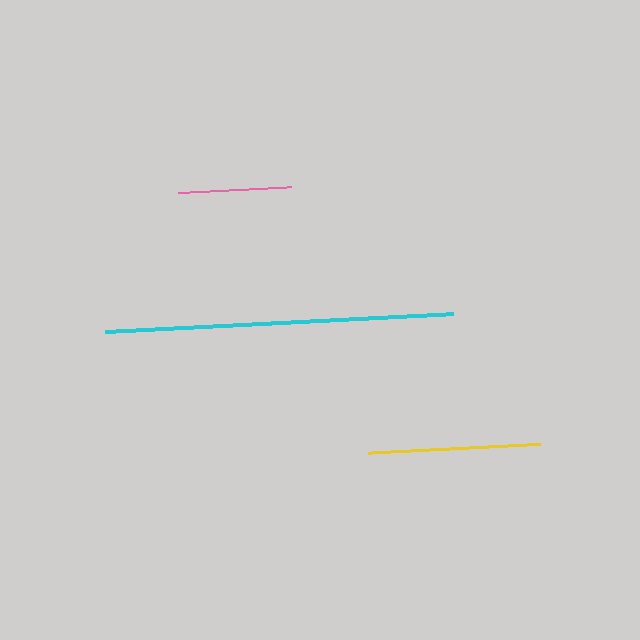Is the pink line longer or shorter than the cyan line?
The cyan line is longer than the pink line.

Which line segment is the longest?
The cyan line is the longest at approximately 348 pixels.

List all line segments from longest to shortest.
From longest to shortest: cyan, yellow, pink.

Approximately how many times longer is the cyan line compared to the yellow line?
The cyan line is approximately 2.0 times the length of the yellow line.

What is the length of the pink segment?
The pink segment is approximately 113 pixels long.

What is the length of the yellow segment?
The yellow segment is approximately 172 pixels long.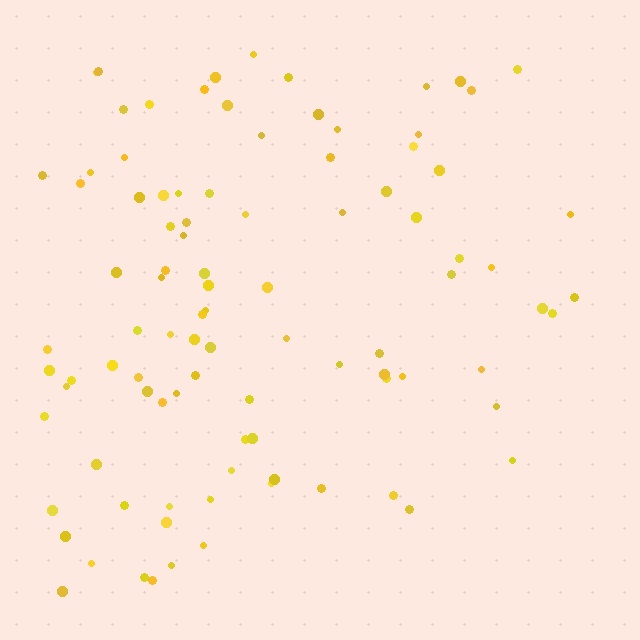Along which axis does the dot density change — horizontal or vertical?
Horizontal.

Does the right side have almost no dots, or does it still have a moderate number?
Still a moderate number, just noticeably fewer than the left.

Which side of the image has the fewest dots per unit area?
The right.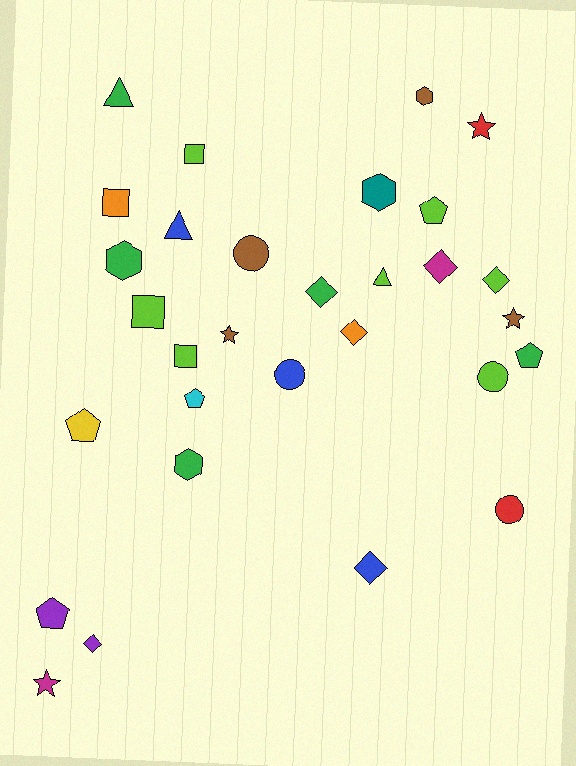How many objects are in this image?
There are 30 objects.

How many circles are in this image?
There are 4 circles.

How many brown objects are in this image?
There are 4 brown objects.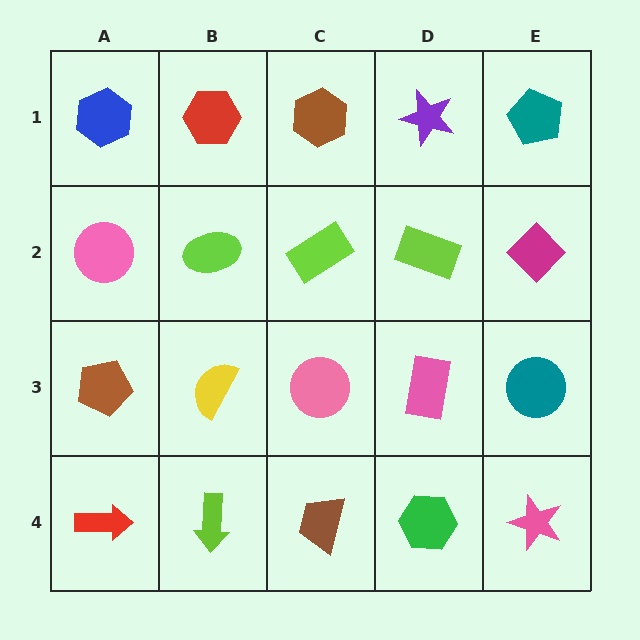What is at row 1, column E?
A teal pentagon.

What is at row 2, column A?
A pink circle.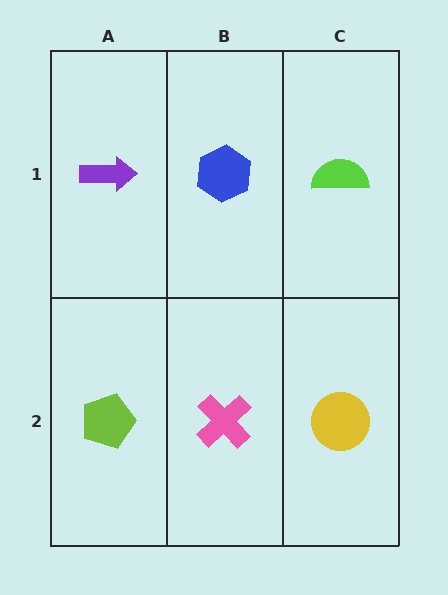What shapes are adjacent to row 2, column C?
A lime semicircle (row 1, column C), a pink cross (row 2, column B).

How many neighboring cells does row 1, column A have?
2.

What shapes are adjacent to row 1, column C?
A yellow circle (row 2, column C), a blue hexagon (row 1, column B).